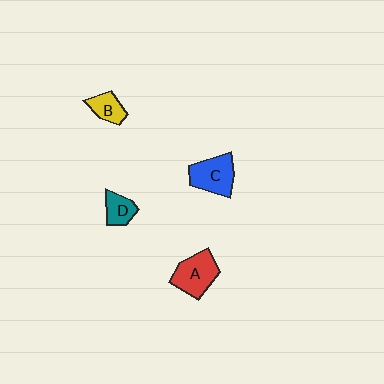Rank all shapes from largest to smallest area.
From largest to smallest: A (red), C (blue), B (yellow), D (teal).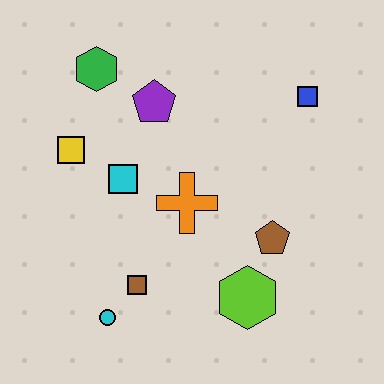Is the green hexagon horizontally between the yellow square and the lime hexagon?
Yes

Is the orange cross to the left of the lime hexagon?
Yes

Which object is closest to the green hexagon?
The purple pentagon is closest to the green hexagon.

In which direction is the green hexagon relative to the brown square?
The green hexagon is above the brown square.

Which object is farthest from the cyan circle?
The blue square is farthest from the cyan circle.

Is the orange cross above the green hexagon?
No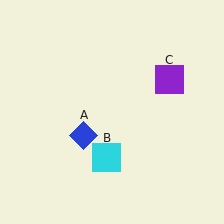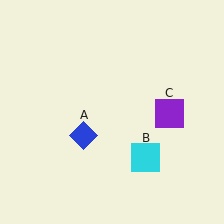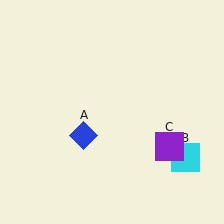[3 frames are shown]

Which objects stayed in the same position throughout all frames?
Blue diamond (object A) remained stationary.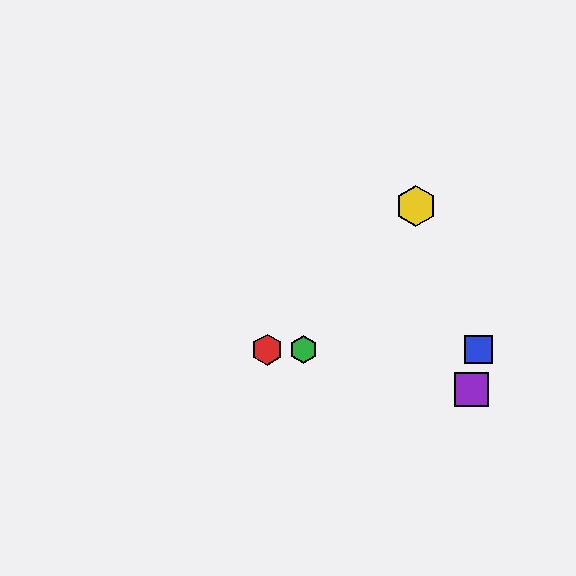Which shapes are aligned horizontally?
The red hexagon, the blue square, the green hexagon are aligned horizontally.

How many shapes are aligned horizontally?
3 shapes (the red hexagon, the blue square, the green hexagon) are aligned horizontally.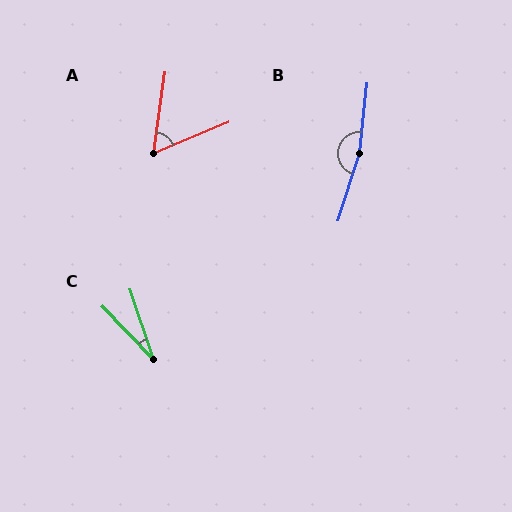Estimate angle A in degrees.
Approximately 59 degrees.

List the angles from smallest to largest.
C (25°), A (59°), B (169°).